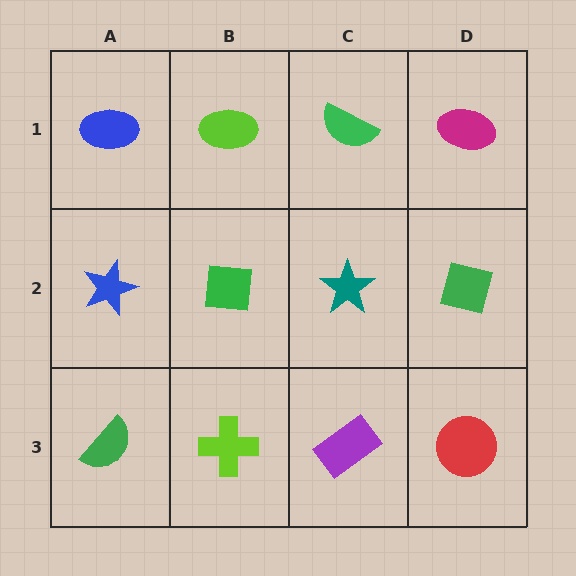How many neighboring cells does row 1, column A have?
2.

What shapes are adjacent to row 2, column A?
A blue ellipse (row 1, column A), a green semicircle (row 3, column A), a green square (row 2, column B).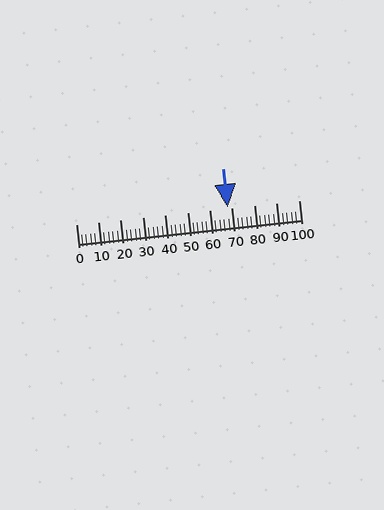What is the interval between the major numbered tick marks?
The major tick marks are spaced 10 units apart.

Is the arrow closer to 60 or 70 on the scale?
The arrow is closer to 70.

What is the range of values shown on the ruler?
The ruler shows values from 0 to 100.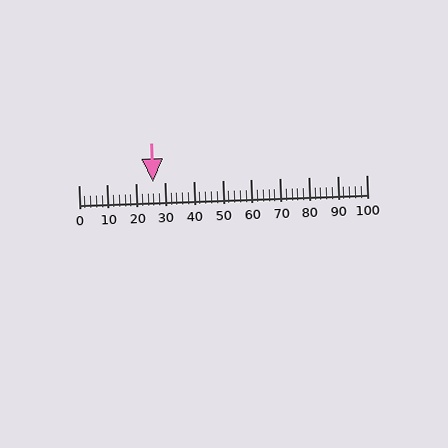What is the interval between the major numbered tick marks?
The major tick marks are spaced 10 units apart.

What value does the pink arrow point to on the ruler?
The pink arrow points to approximately 26.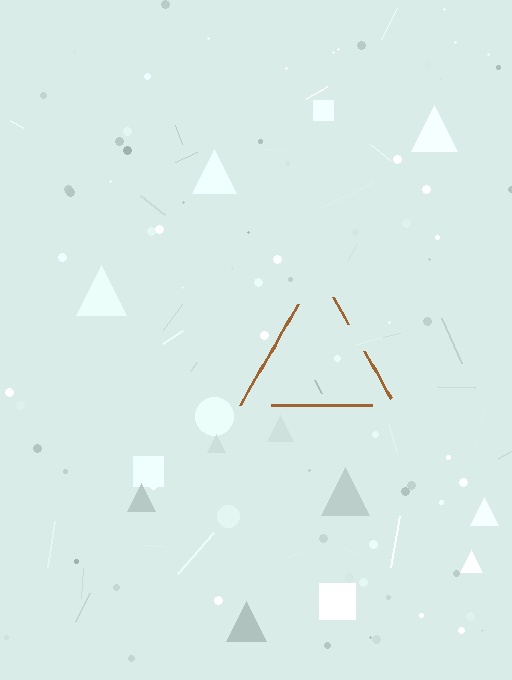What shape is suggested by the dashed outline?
The dashed outline suggests a triangle.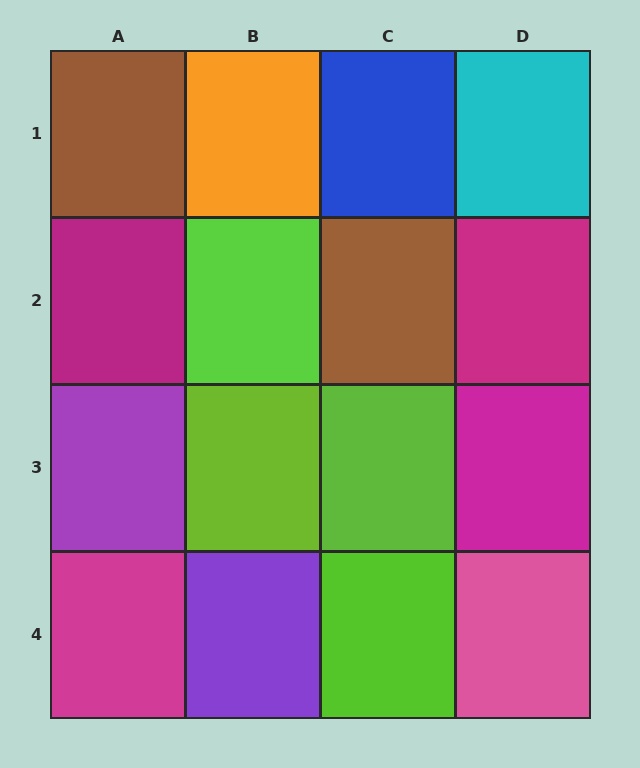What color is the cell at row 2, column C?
Brown.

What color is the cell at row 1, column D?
Cyan.